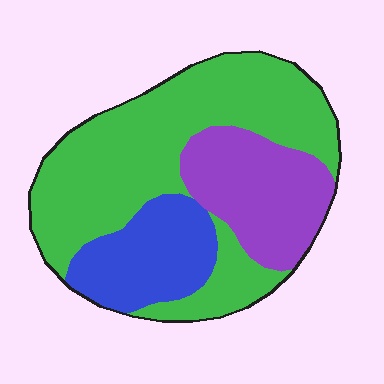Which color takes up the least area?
Blue, at roughly 20%.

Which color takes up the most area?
Green, at roughly 55%.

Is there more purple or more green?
Green.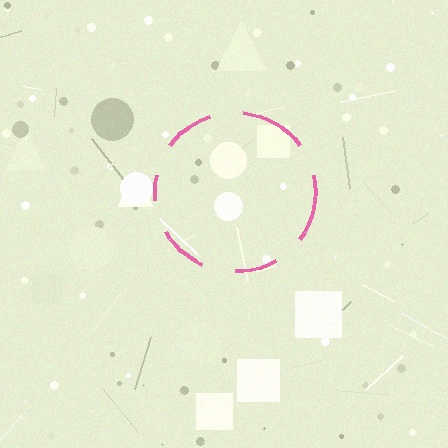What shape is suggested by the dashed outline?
The dashed outline suggests a circle.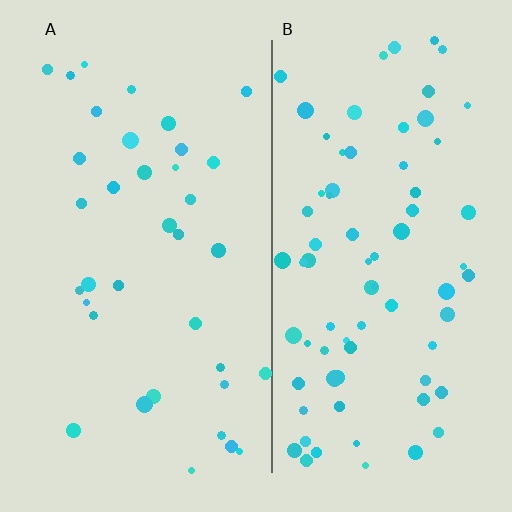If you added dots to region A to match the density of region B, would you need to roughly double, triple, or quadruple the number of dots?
Approximately double.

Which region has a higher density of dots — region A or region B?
B (the right).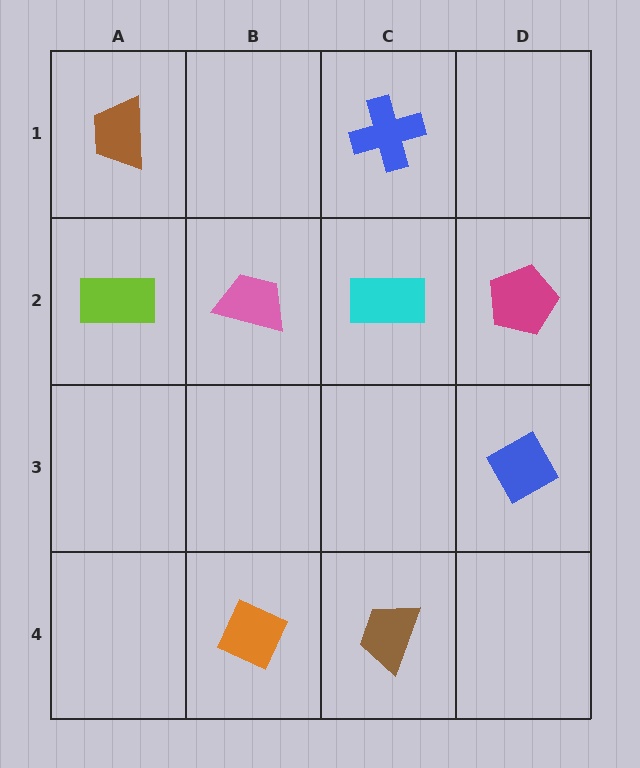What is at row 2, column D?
A magenta pentagon.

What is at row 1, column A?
A brown trapezoid.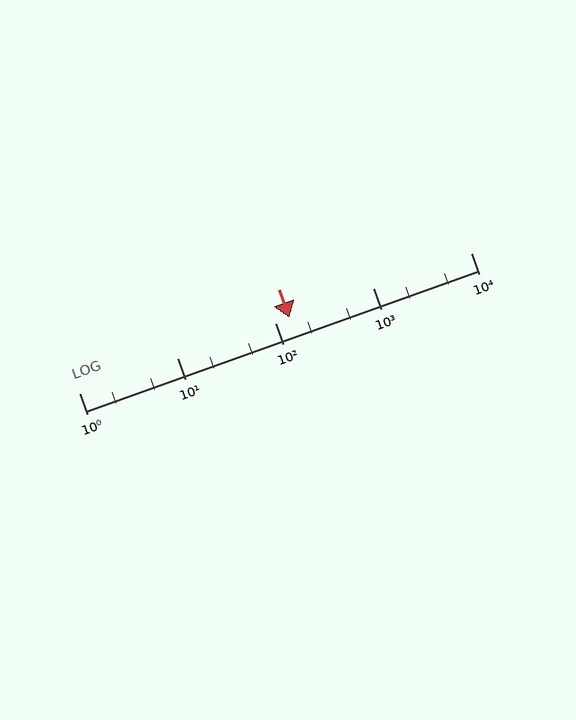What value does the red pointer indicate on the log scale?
The pointer indicates approximately 140.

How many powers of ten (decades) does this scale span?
The scale spans 4 decades, from 1 to 10000.